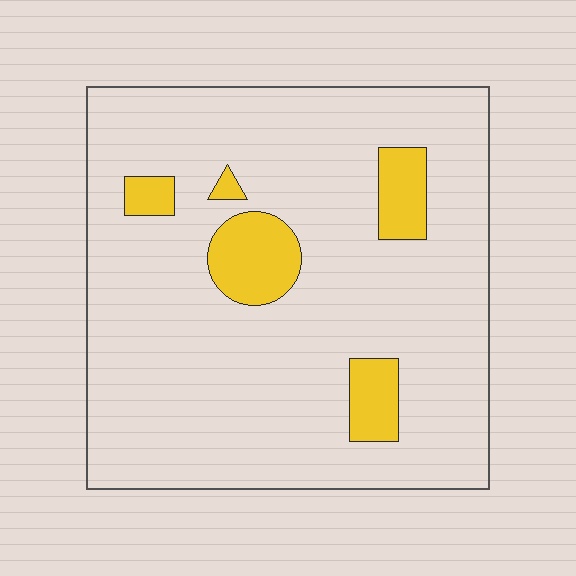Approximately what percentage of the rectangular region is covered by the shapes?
Approximately 10%.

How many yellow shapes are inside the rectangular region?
5.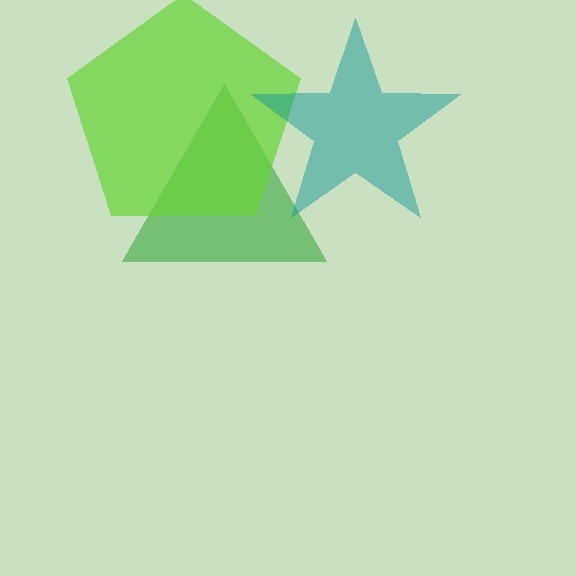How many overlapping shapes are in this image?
There are 3 overlapping shapes in the image.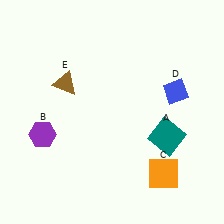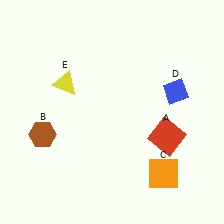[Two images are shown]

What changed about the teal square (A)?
In Image 1, A is teal. In Image 2, it changed to red.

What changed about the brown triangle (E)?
In Image 1, E is brown. In Image 2, it changed to yellow.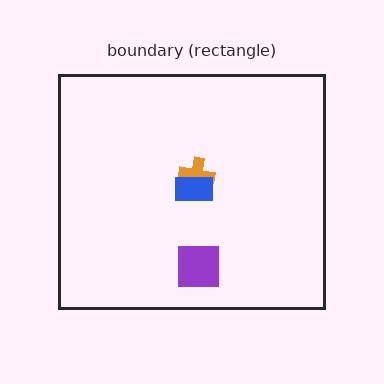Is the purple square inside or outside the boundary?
Inside.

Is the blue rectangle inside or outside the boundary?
Inside.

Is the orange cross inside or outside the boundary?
Inside.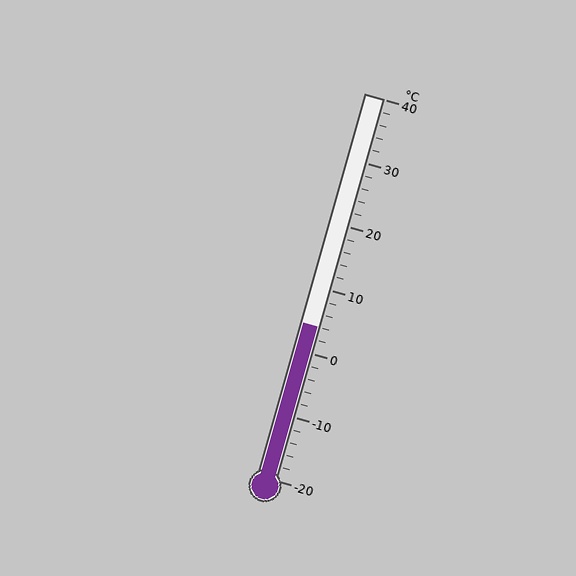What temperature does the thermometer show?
The thermometer shows approximately 4°C.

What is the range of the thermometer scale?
The thermometer scale ranges from -20°C to 40°C.